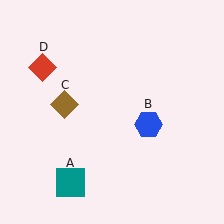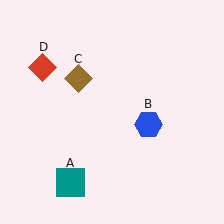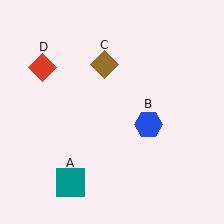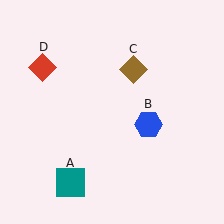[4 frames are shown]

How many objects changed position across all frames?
1 object changed position: brown diamond (object C).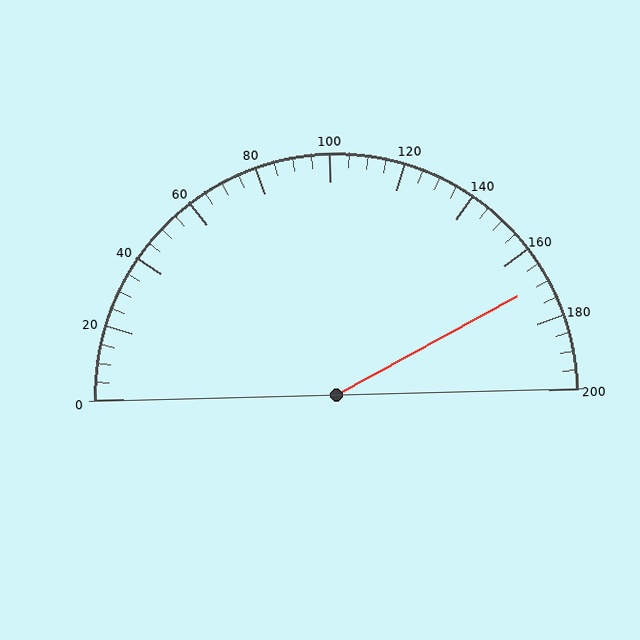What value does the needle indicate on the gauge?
The needle indicates approximately 170.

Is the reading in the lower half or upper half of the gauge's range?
The reading is in the upper half of the range (0 to 200).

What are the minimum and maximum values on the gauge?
The gauge ranges from 0 to 200.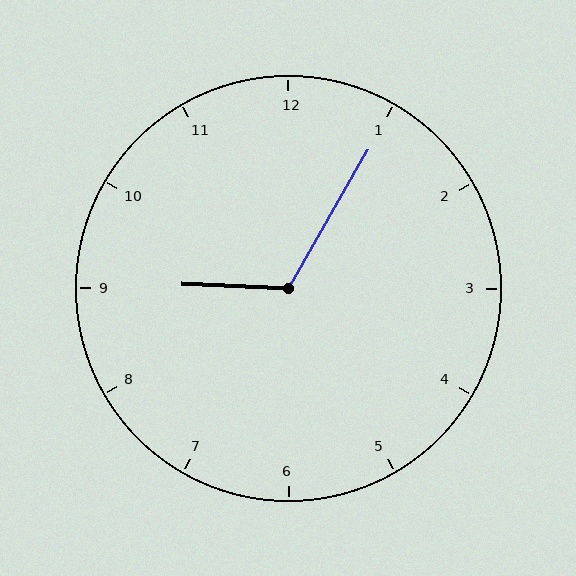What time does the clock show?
9:05.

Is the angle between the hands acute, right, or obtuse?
It is obtuse.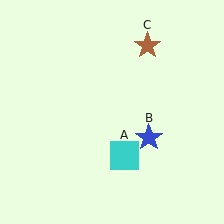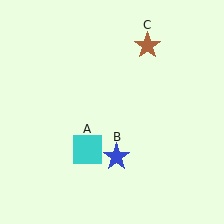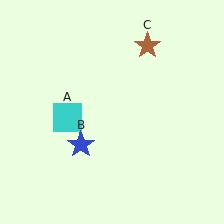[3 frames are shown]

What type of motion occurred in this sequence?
The cyan square (object A), blue star (object B) rotated clockwise around the center of the scene.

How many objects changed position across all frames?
2 objects changed position: cyan square (object A), blue star (object B).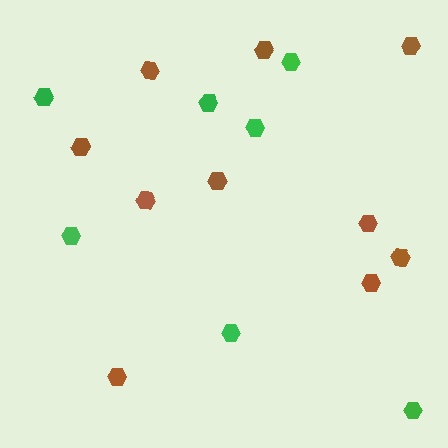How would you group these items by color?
There are 2 groups: one group of green hexagons (7) and one group of brown hexagons (10).